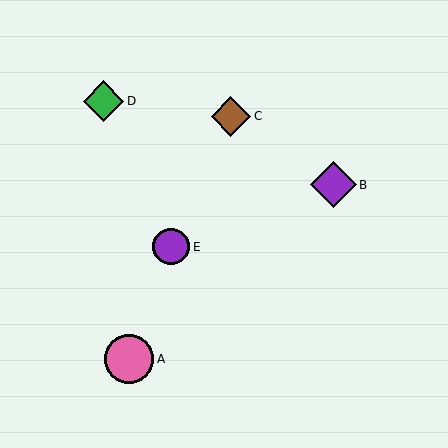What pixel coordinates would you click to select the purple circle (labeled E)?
Click at (171, 247) to select the purple circle E.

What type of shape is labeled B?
Shape B is a purple diamond.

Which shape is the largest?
The pink circle (labeled A) is the largest.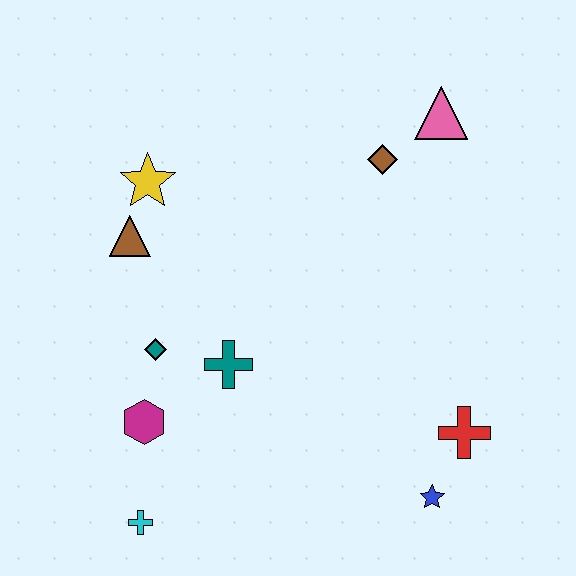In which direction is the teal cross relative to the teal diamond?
The teal cross is to the right of the teal diamond.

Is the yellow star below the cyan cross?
No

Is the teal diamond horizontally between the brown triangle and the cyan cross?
No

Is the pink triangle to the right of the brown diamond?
Yes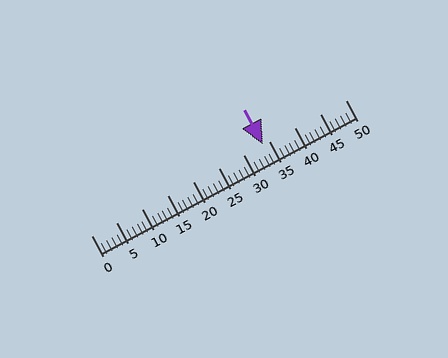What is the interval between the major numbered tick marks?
The major tick marks are spaced 5 units apart.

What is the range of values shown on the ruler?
The ruler shows values from 0 to 50.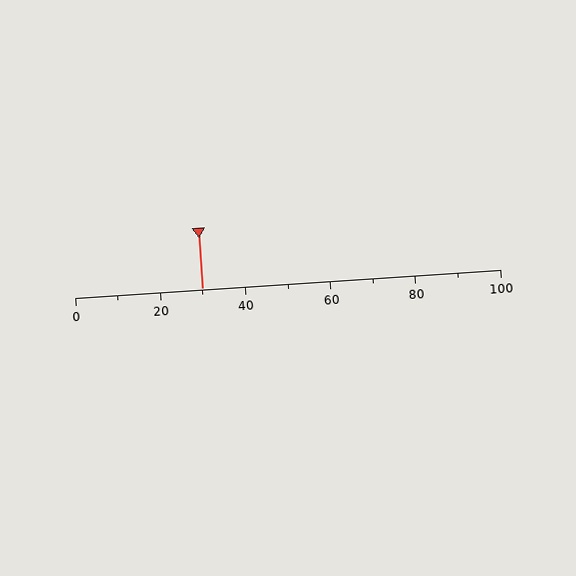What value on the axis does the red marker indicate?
The marker indicates approximately 30.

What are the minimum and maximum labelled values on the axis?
The axis runs from 0 to 100.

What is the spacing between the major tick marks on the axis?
The major ticks are spaced 20 apart.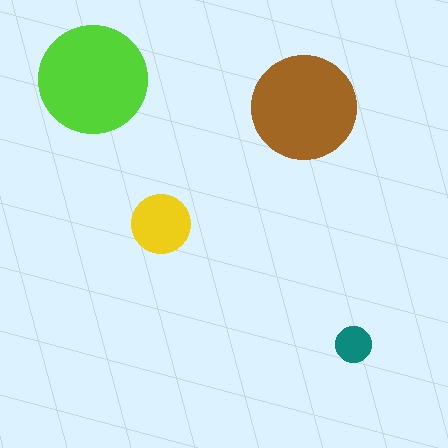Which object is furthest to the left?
The lime circle is leftmost.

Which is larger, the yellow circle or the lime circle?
The lime one.